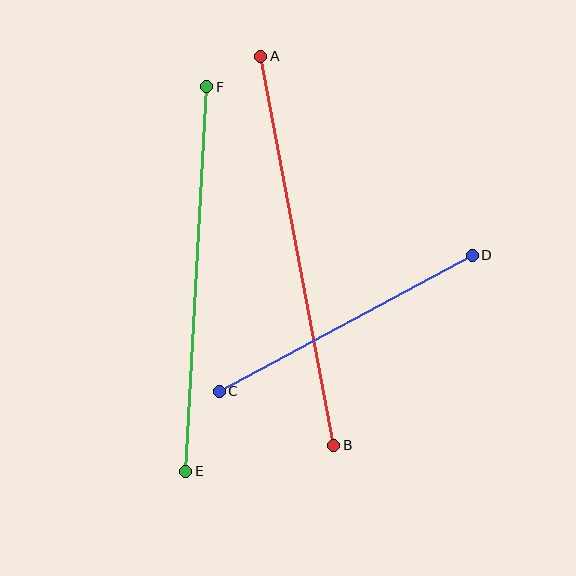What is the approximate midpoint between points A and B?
The midpoint is at approximately (297, 251) pixels.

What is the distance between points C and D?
The distance is approximately 287 pixels.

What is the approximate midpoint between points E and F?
The midpoint is at approximately (196, 279) pixels.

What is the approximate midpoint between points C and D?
The midpoint is at approximately (346, 323) pixels.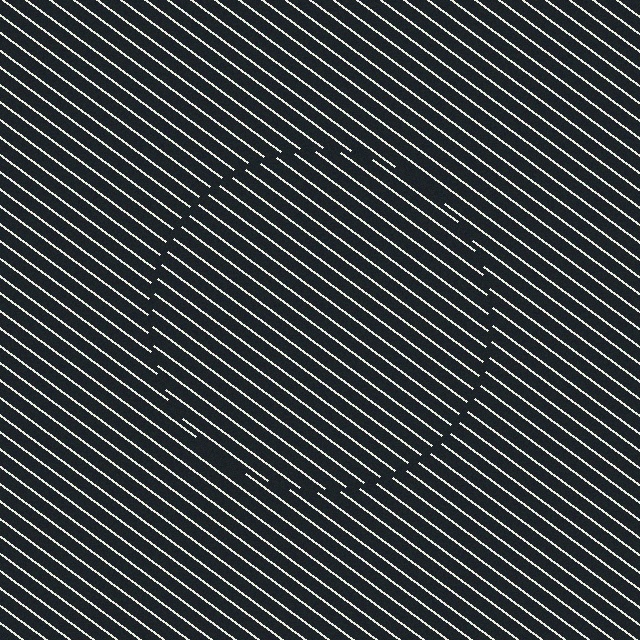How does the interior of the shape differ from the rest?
The interior of the shape contains the same grating, shifted by half a period — the contour is defined by the phase discontinuity where line-ends from the inner and outer gratings abut.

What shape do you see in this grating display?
An illusory circle. The interior of the shape contains the same grating, shifted by half a period — the contour is defined by the phase discontinuity where line-ends from the inner and outer gratings abut.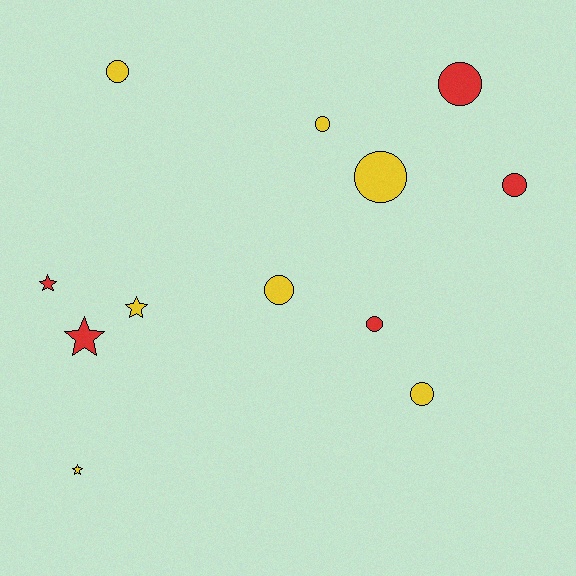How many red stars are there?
There are 2 red stars.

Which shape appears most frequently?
Circle, with 8 objects.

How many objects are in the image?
There are 12 objects.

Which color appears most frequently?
Yellow, with 7 objects.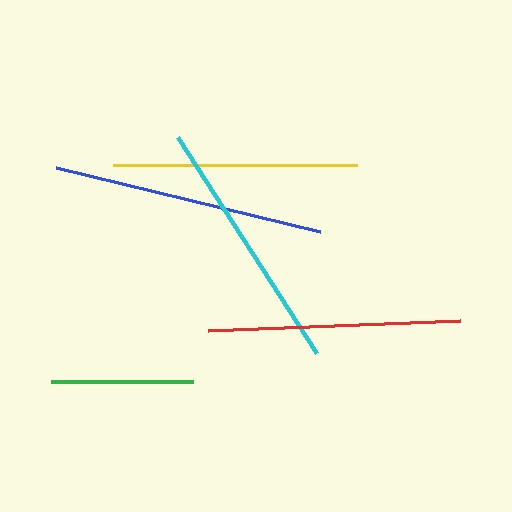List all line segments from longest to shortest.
From longest to shortest: blue, cyan, red, yellow, green.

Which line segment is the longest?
The blue line is the longest at approximately 272 pixels.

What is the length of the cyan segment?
The cyan segment is approximately 257 pixels long.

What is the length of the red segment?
The red segment is approximately 252 pixels long.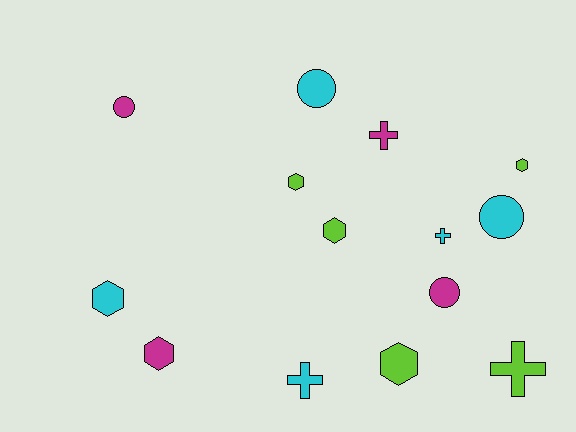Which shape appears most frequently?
Hexagon, with 6 objects.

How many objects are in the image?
There are 14 objects.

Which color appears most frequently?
Lime, with 5 objects.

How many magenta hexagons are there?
There is 1 magenta hexagon.